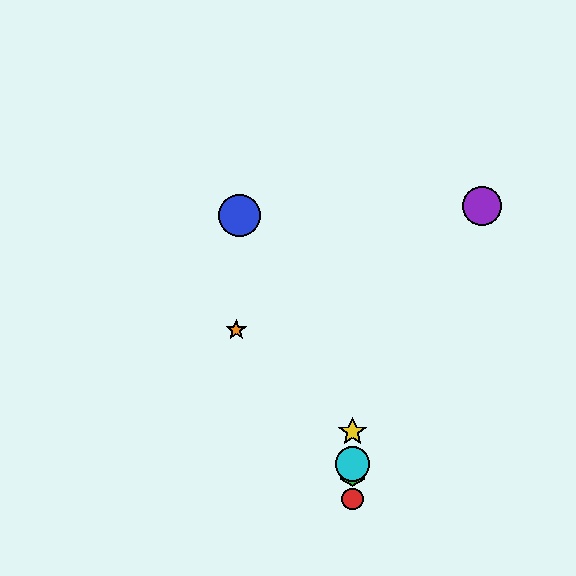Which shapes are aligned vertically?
The red circle, the green hexagon, the yellow star, the cyan circle are aligned vertically.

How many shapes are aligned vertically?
4 shapes (the red circle, the green hexagon, the yellow star, the cyan circle) are aligned vertically.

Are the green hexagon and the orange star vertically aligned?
No, the green hexagon is at x≈352 and the orange star is at x≈236.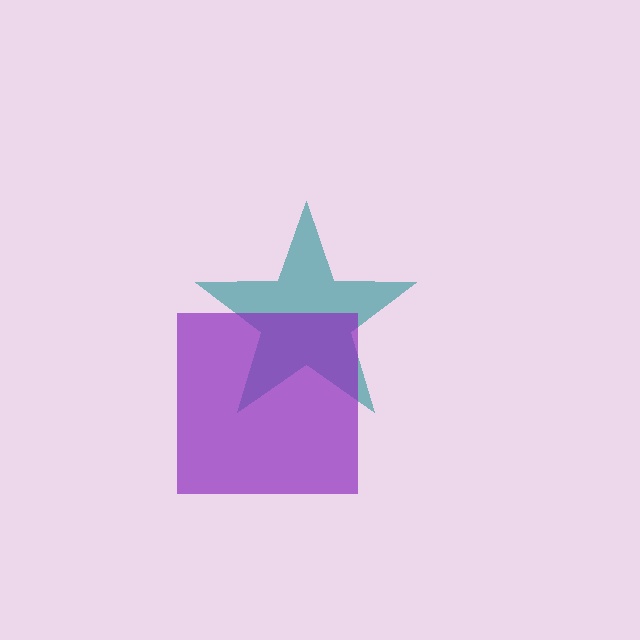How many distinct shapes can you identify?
There are 2 distinct shapes: a teal star, a purple square.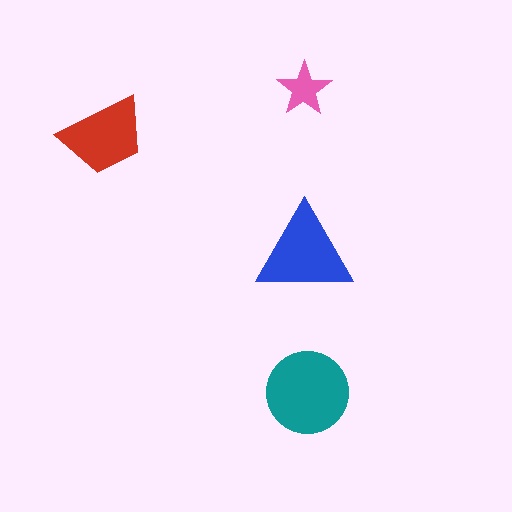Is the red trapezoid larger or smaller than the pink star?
Larger.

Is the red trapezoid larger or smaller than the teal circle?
Smaller.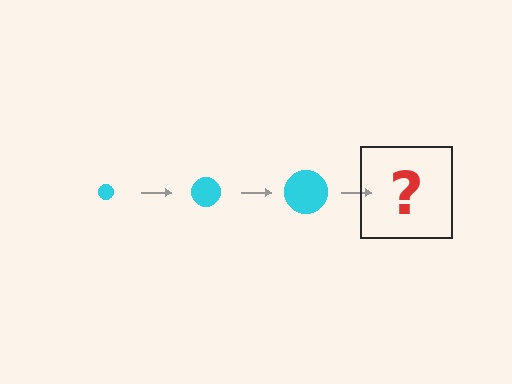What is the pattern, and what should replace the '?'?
The pattern is that the circle gets progressively larger each step. The '?' should be a cyan circle, larger than the previous one.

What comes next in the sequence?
The next element should be a cyan circle, larger than the previous one.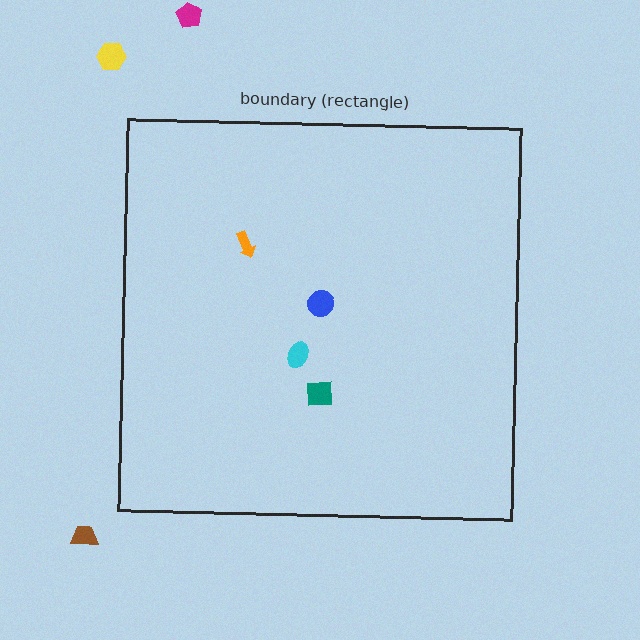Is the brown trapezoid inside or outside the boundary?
Outside.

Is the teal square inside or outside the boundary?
Inside.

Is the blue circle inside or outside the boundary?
Inside.